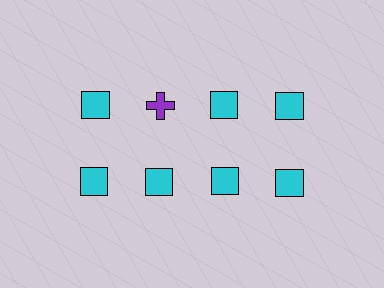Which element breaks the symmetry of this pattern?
The purple cross in the top row, second from left column breaks the symmetry. All other shapes are cyan squares.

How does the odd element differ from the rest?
It differs in both color (purple instead of cyan) and shape (cross instead of square).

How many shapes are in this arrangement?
There are 8 shapes arranged in a grid pattern.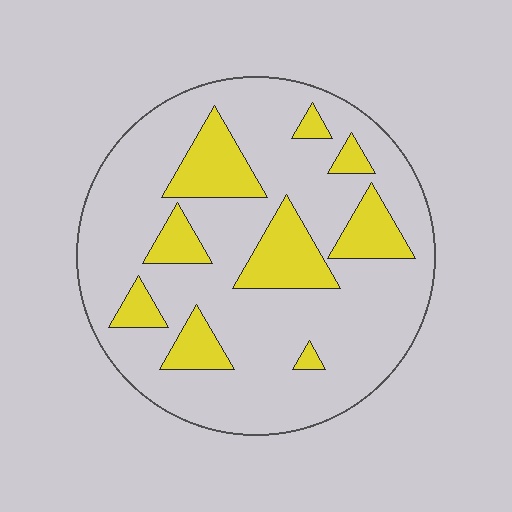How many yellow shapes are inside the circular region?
9.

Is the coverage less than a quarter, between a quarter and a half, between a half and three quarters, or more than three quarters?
Less than a quarter.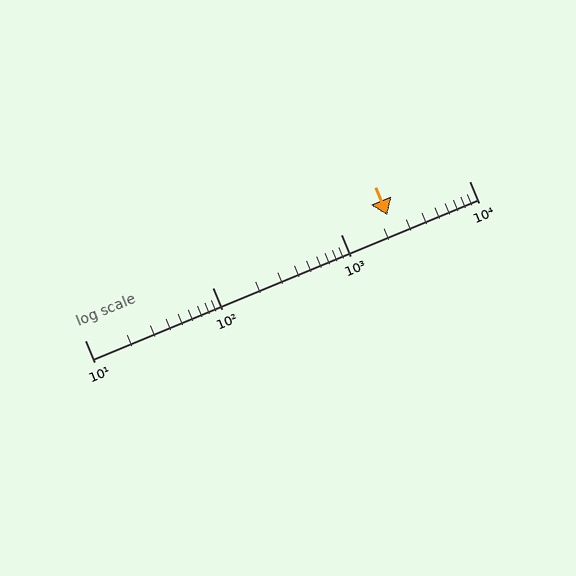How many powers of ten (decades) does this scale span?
The scale spans 3 decades, from 10 to 10000.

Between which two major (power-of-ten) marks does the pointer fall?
The pointer is between 1000 and 10000.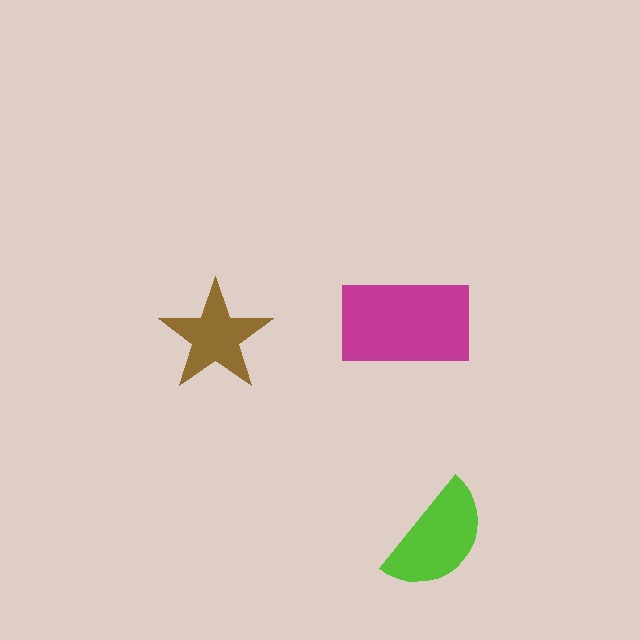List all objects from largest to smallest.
The magenta rectangle, the lime semicircle, the brown star.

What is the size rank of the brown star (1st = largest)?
3rd.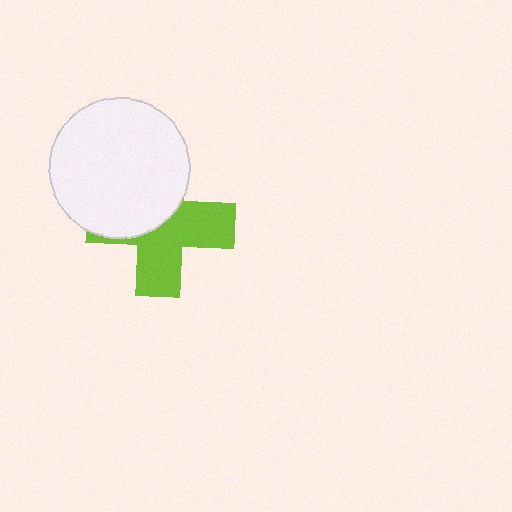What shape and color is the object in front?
The object in front is a white circle.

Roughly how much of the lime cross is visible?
About half of it is visible (roughly 53%).